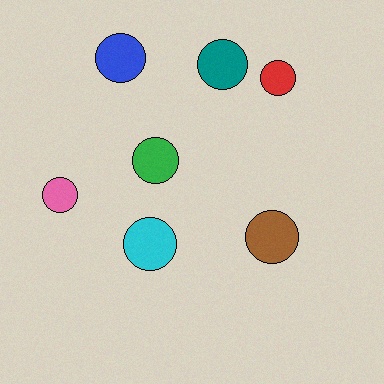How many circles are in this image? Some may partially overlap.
There are 7 circles.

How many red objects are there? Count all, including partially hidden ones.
There is 1 red object.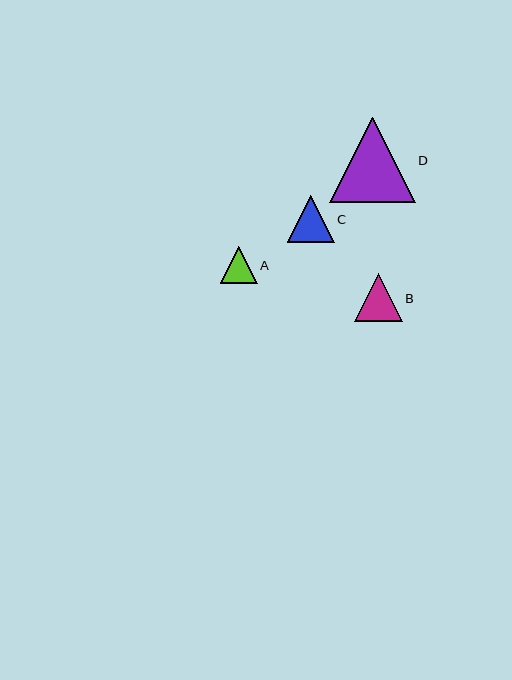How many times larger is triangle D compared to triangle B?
Triangle D is approximately 1.8 times the size of triangle B.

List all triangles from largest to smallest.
From largest to smallest: D, B, C, A.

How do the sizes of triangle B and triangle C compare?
Triangle B and triangle C are approximately the same size.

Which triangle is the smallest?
Triangle A is the smallest with a size of approximately 37 pixels.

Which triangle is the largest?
Triangle D is the largest with a size of approximately 85 pixels.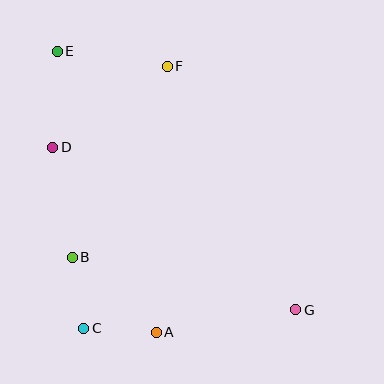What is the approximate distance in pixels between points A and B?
The distance between A and B is approximately 113 pixels.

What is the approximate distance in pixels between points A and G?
The distance between A and G is approximately 141 pixels.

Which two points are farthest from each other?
Points E and G are farthest from each other.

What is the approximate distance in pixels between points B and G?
The distance between B and G is approximately 230 pixels.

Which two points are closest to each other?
Points B and C are closest to each other.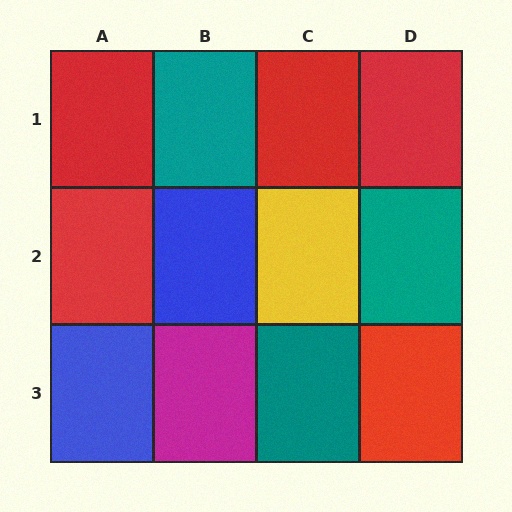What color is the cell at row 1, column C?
Red.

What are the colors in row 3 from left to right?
Blue, magenta, teal, red.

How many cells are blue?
2 cells are blue.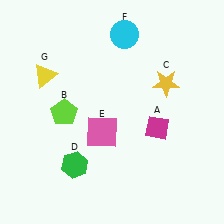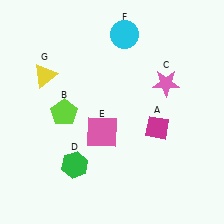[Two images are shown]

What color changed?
The star (C) changed from yellow in Image 1 to pink in Image 2.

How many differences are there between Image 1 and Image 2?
There is 1 difference between the two images.